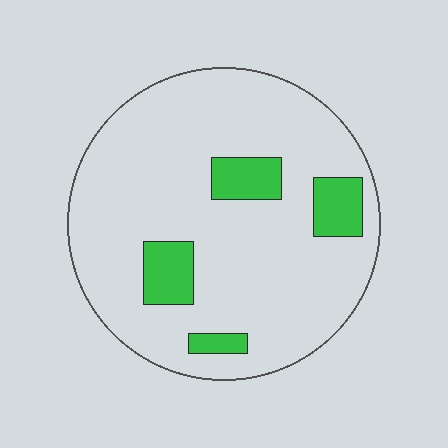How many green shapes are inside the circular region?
4.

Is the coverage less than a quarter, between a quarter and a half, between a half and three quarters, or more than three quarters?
Less than a quarter.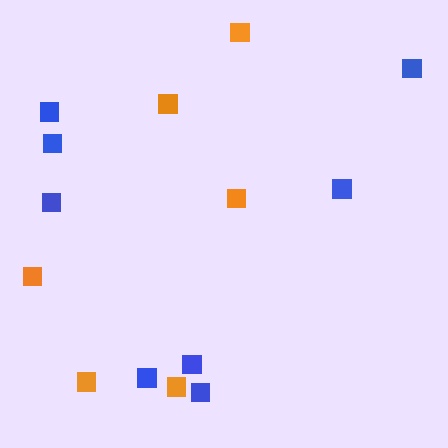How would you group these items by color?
There are 2 groups: one group of orange squares (6) and one group of blue squares (8).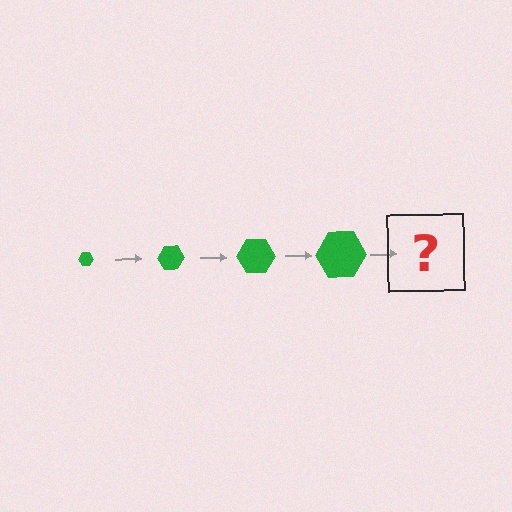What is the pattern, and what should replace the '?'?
The pattern is that the hexagon gets progressively larger each step. The '?' should be a green hexagon, larger than the previous one.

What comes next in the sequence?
The next element should be a green hexagon, larger than the previous one.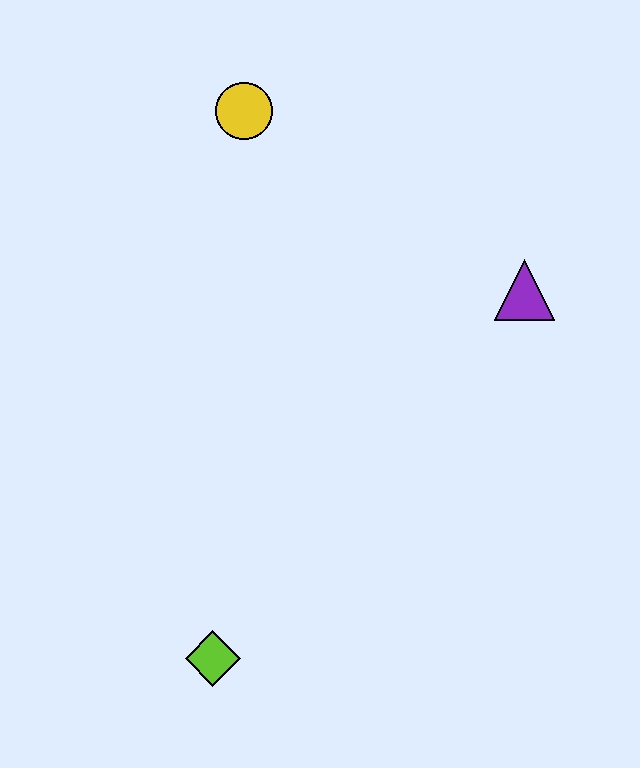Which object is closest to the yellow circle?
The purple triangle is closest to the yellow circle.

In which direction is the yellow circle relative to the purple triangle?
The yellow circle is to the left of the purple triangle.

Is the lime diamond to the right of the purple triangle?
No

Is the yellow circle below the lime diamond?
No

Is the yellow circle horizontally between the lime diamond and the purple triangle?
Yes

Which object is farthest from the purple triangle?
The lime diamond is farthest from the purple triangle.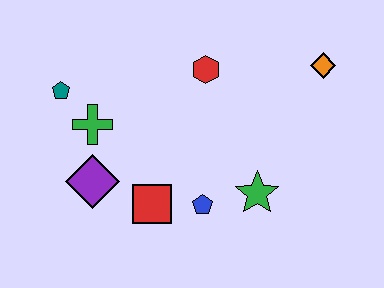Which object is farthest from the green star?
The teal pentagon is farthest from the green star.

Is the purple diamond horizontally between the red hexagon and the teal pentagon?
Yes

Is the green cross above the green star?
Yes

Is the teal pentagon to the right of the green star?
No